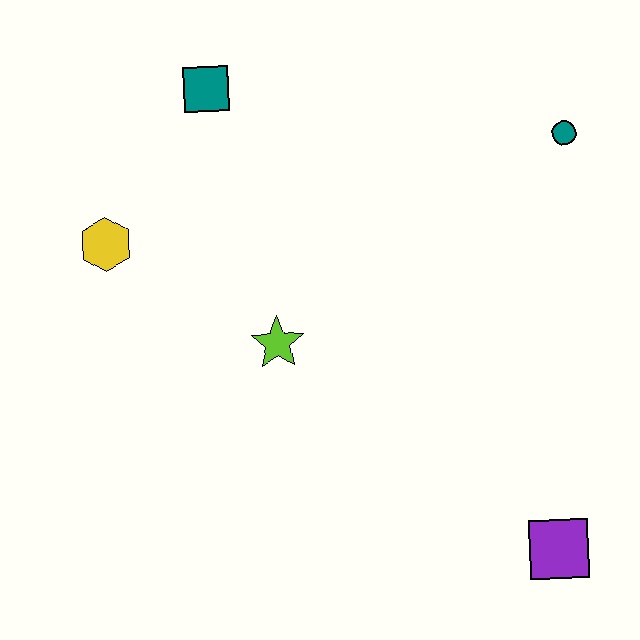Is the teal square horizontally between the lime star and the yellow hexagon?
Yes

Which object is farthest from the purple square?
The teal square is farthest from the purple square.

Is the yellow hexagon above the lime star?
Yes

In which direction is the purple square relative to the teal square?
The purple square is below the teal square.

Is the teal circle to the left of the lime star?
No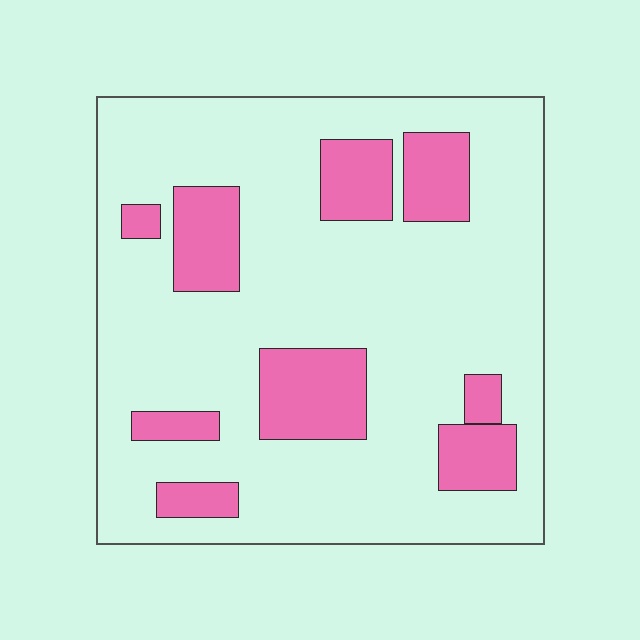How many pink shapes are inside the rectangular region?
9.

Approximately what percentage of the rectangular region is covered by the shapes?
Approximately 20%.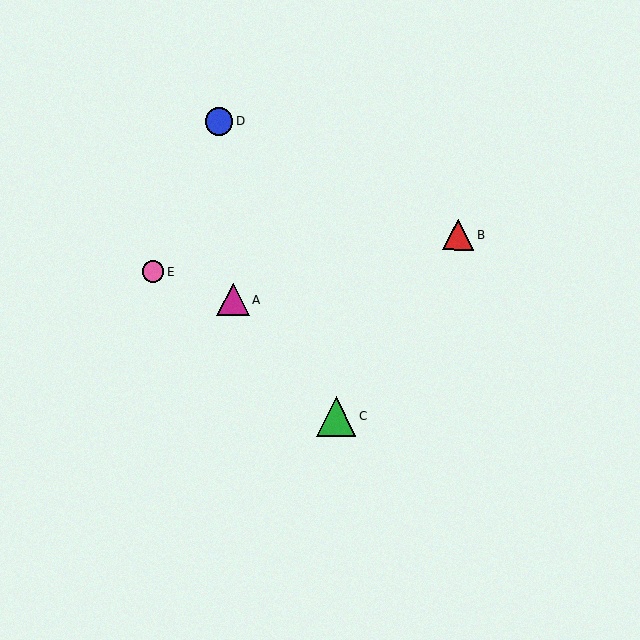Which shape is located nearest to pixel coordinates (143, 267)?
The pink circle (labeled E) at (153, 272) is nearest to that location.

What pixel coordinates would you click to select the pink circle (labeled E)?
Click at (153, 272) to select the pink circle E.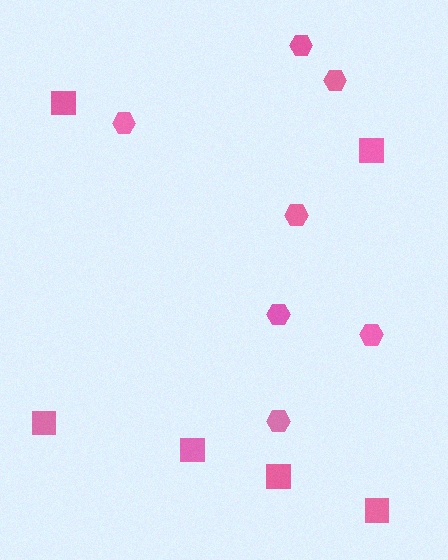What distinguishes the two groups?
There are 2 groups: one group of squares (6) and one group of hexagons (7).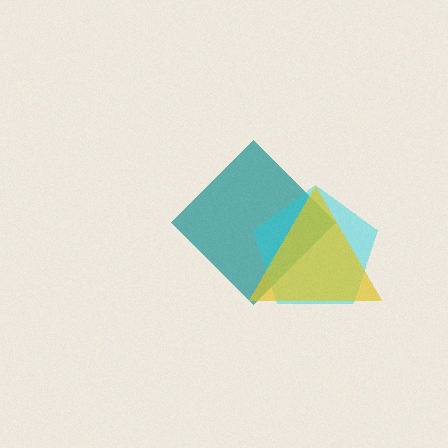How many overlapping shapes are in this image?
There are 3 overlapping shapes in the image.